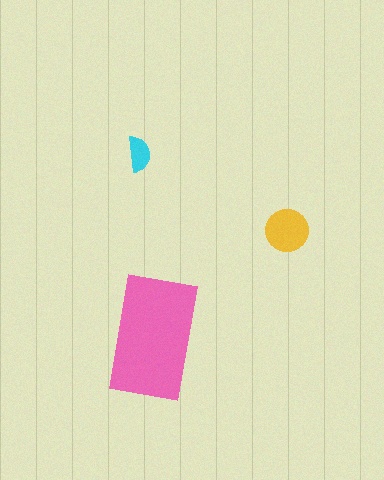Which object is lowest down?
The pink rectangle is bottommost.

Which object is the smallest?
The cyan semicircle.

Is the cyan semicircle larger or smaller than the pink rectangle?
Smaller.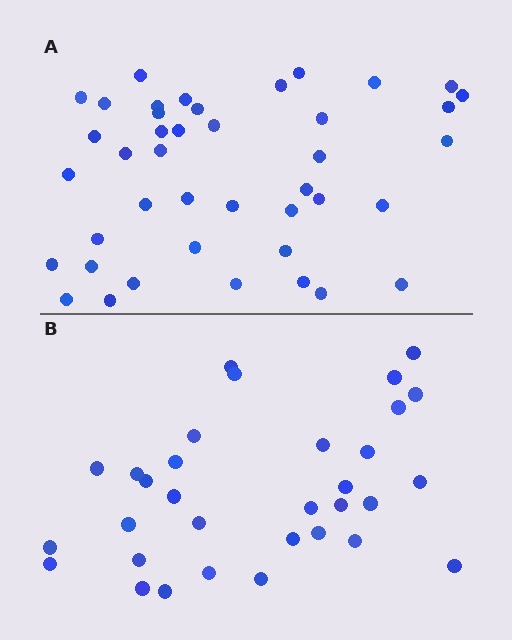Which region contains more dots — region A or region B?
Region A (the top region) has more dots.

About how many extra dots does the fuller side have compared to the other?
Region A has roughly 10 or so more dots than region B.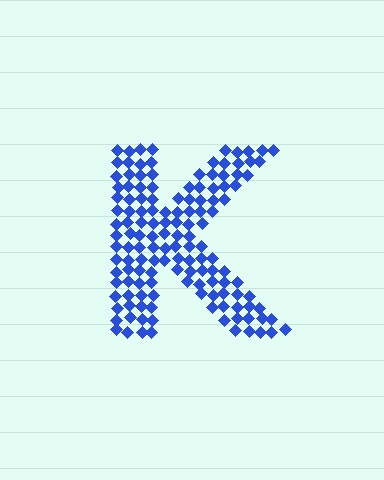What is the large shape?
The large shape is the letter K.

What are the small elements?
The small elements are diamonds.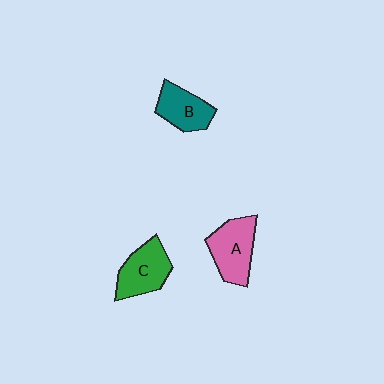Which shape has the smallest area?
Shape B (teal).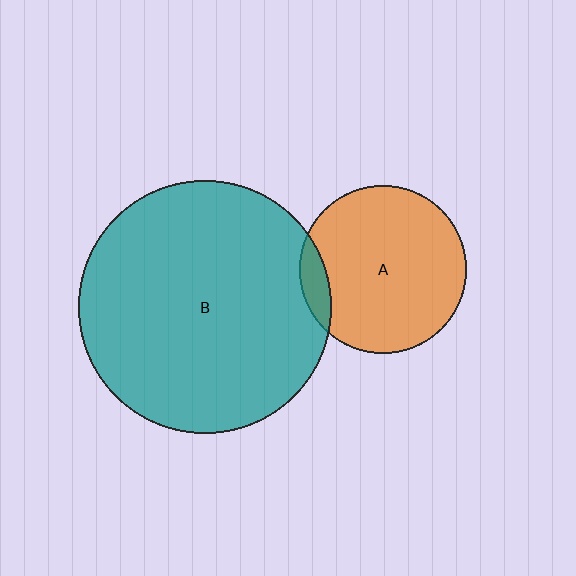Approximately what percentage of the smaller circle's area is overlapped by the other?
Approximately 10%.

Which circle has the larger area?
Circle B (teal).